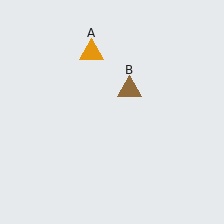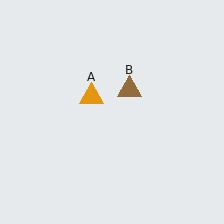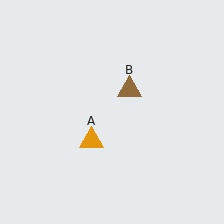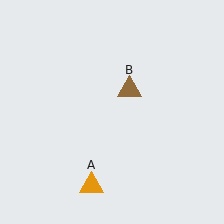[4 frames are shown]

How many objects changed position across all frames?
1 object changed position: orange triangle (object A).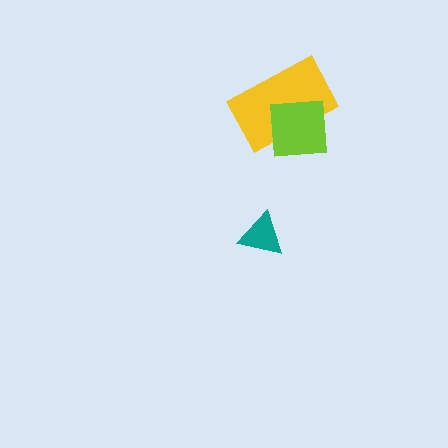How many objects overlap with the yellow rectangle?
1 object overlaps with the yellow rectangle.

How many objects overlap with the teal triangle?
0 objects overlap with the teal triangle.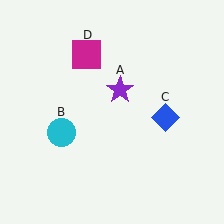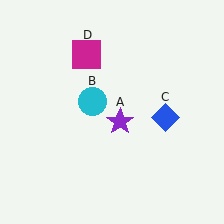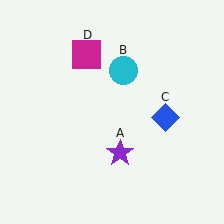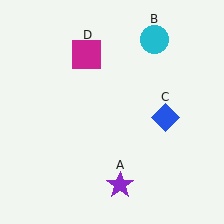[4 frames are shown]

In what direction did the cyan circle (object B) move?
The cyan circle (object B) moved up and to the right.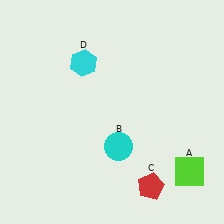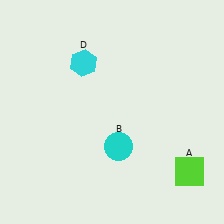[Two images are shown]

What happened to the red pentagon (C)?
The red pentagon (C) was removed in Image 2. It was in the bottom-right area of Image 1.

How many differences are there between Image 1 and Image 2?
There is 1 difference between the two images.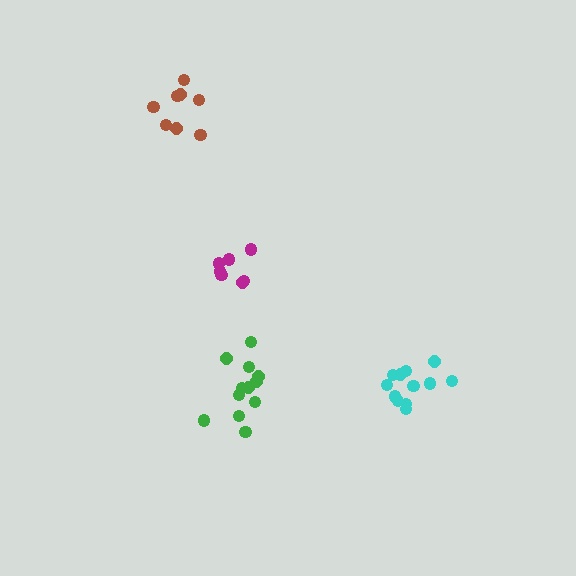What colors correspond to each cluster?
The clusters are colored: brown, magenta, green, cyan.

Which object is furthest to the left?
The brown cluster is leftmost.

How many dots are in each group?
Group 1: 8 dots, Group 2: 7 dots, Group 3: 12 dots, Group 4: 12 dots (39 total).